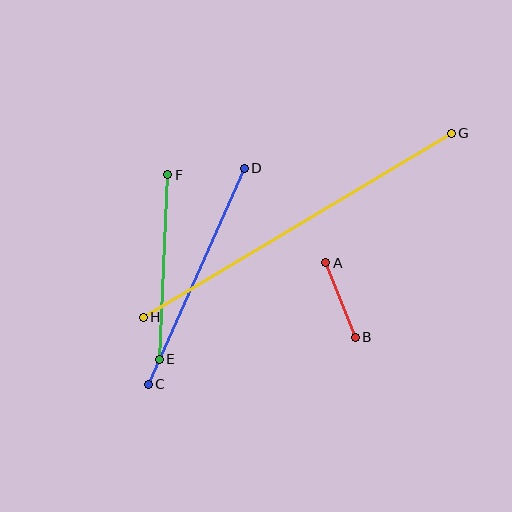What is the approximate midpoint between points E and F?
The midpoint is at approximately (164, 267) pixels.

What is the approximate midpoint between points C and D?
The midpoint is at approximately (196, 276) pixels.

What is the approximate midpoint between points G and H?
The midpoint is at approximately (297, 225) pixels.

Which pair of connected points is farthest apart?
Points G and H are farthest apart.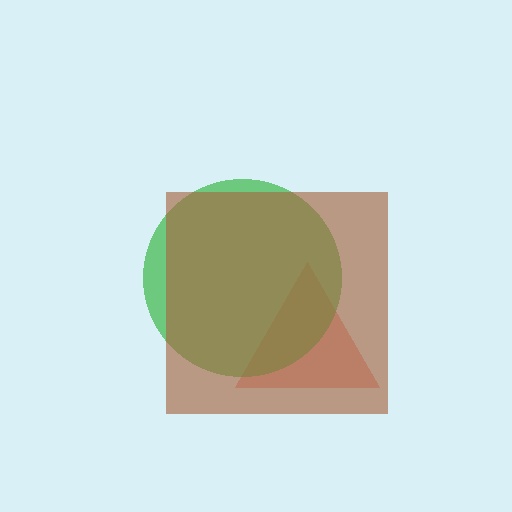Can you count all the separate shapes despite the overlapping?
Yes, there are 3 separate shapes.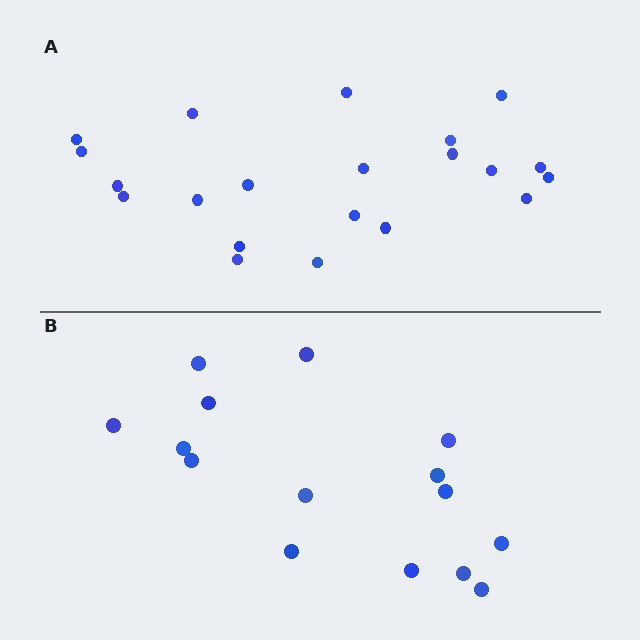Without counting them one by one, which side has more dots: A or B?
Region A (the top region) has more dots.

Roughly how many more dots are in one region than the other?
Region A has about 6 more dots than region B.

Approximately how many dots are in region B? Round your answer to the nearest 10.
About 20 dots. (The exact count is 15, which rounds to 20.)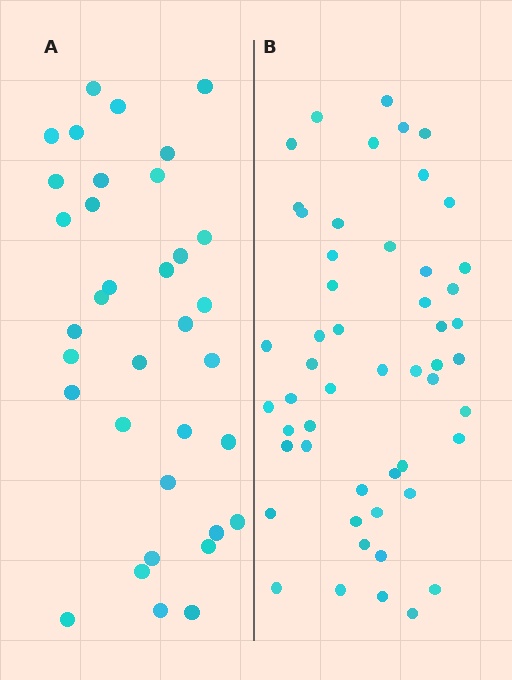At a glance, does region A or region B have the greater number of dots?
Region B (the right region) has more dots.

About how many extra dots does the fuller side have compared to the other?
Region B has approximately 15 more dots than region A.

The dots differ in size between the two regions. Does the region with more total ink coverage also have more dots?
No. Region A has more total ink coverage because its dots are larger, but region B actually contains more individual dots. Total area can be misleading — the number of items is what matters here.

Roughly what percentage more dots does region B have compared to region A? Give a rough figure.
About 50% more.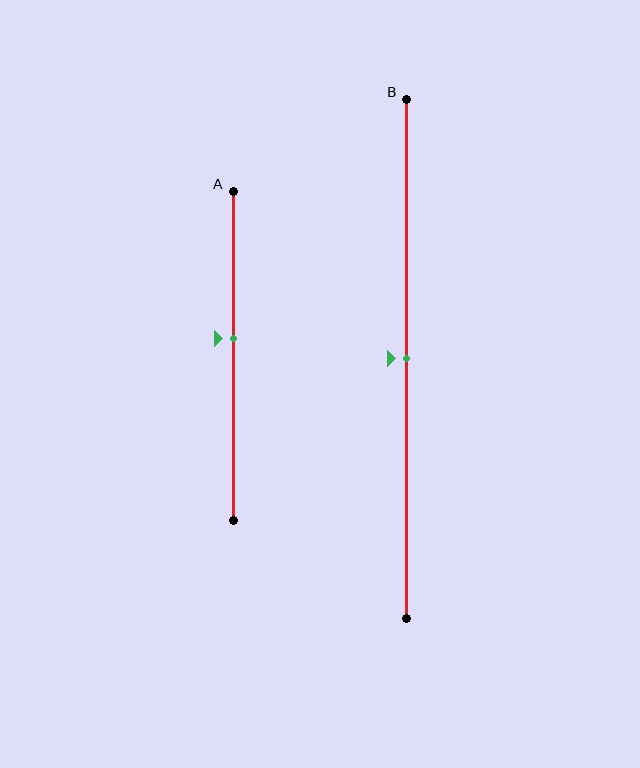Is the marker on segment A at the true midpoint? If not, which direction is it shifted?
No, the marker on segment A is shifted upward by about 5% of the segment length.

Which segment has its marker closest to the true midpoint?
Segment B has its marker closest to the true midpoint.